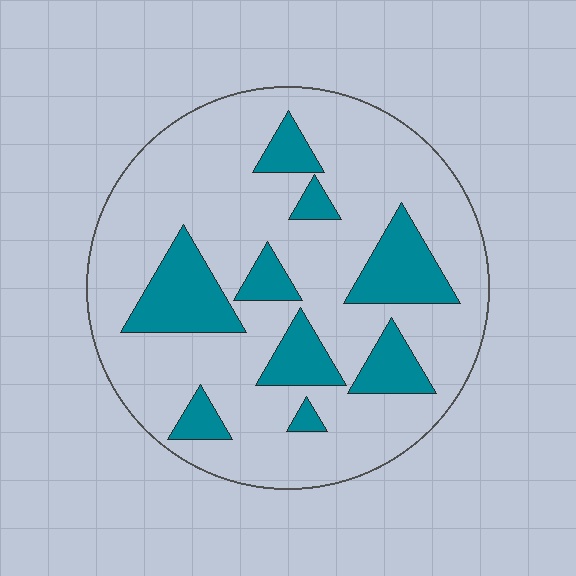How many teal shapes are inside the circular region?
9.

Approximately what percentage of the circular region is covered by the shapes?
Approximately 20%.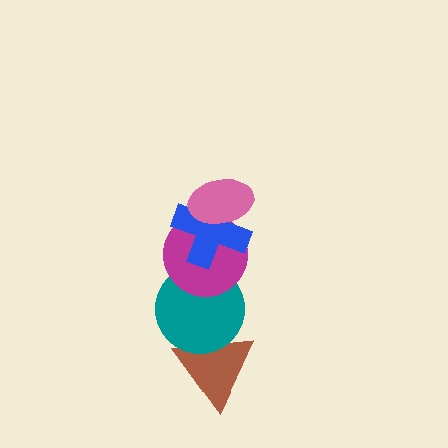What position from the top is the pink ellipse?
The pink ellipse is 1st from the top.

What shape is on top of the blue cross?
The pink ellipse is on top of the blue cross.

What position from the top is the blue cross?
The blue cross is 2nd from the top.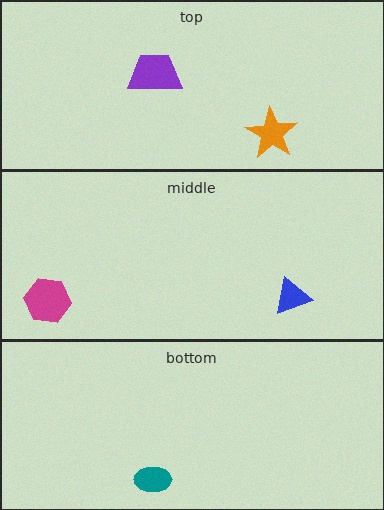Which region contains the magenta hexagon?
The middle region.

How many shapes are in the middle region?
2.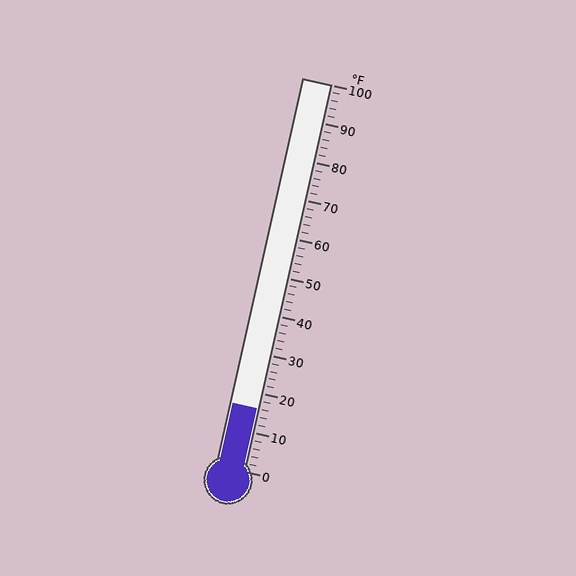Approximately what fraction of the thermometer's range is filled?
The thermometer is filled to approximately 15% of its range.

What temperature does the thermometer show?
The thermometer shows approximately 16°F.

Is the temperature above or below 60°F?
The temperature is below 60°F.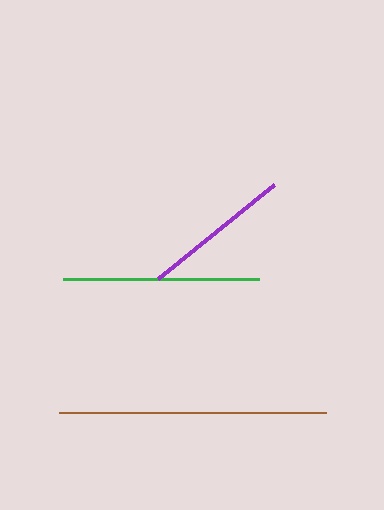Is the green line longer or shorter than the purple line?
The green line is longer than the purple line.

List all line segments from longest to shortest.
From longest to shortest: brown, green, purple.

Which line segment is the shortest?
The purple line is the shortest at approximately 149 pixels.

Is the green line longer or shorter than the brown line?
The brown line is longer than the green line.